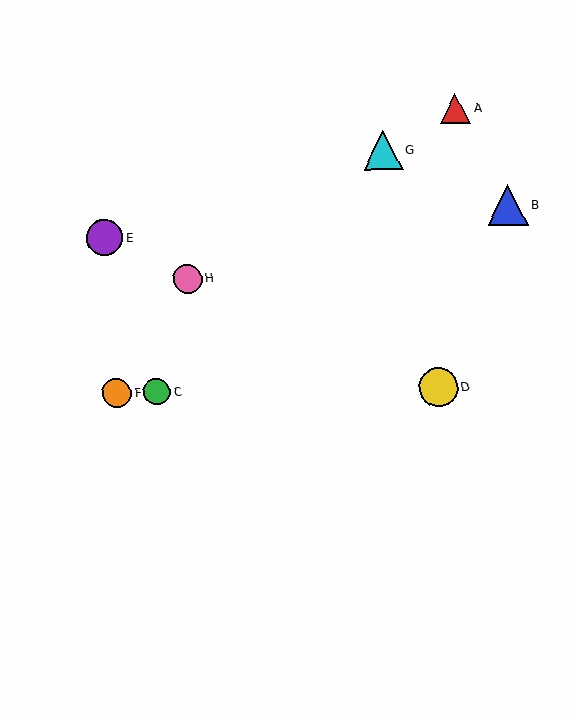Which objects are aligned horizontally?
Objects C, D, F are aligned horizontally.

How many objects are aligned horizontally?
3 objects (C, D, F) are aligned horizontally.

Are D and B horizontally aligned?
No, D is at y≈387 and B is at y≈205.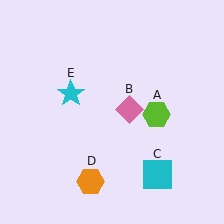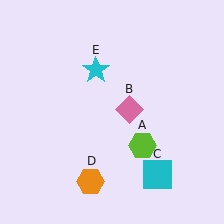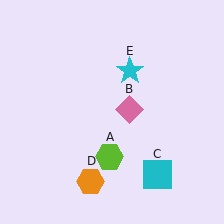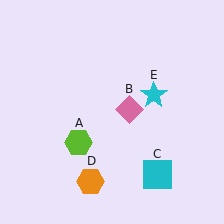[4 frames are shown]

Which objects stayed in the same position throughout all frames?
Pink diamond (object B) and cyan square (object C) and orange hexagon (object D) remained stationary.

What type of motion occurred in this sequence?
The lime hexagon (object A), cyan star (object E) rotated clockwise around the center of the scene.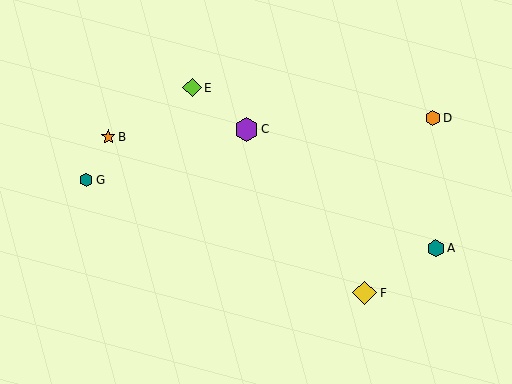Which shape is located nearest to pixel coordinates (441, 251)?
The teal hexagon (labeled A) at (436, 248) is nearest to that location.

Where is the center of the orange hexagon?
The center of the orange hexagon is at (433, 118).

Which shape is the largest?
The purple hexagon (labeled C) is the largest.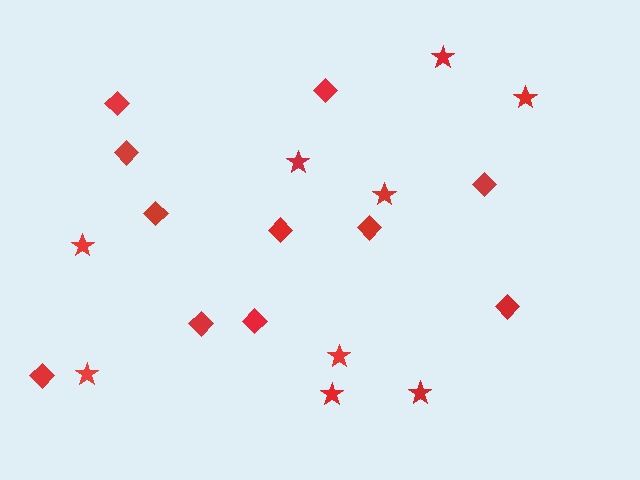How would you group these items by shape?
There are 2 groups: one group of stars (9) and one group of diamonds (11).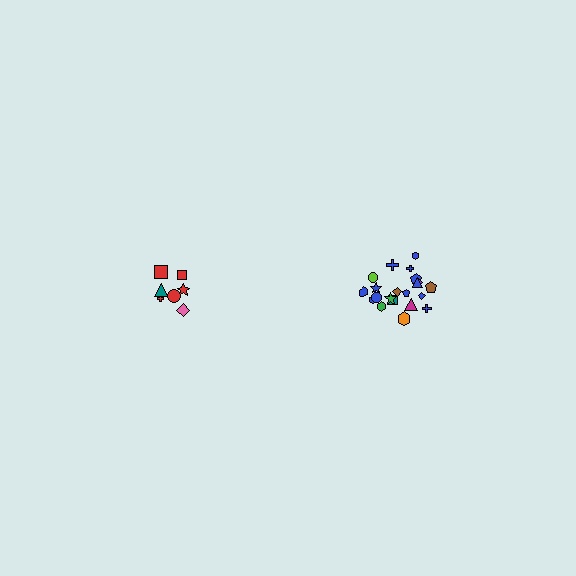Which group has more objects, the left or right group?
The right group.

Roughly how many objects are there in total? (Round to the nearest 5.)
Roughly 30 objects in total.